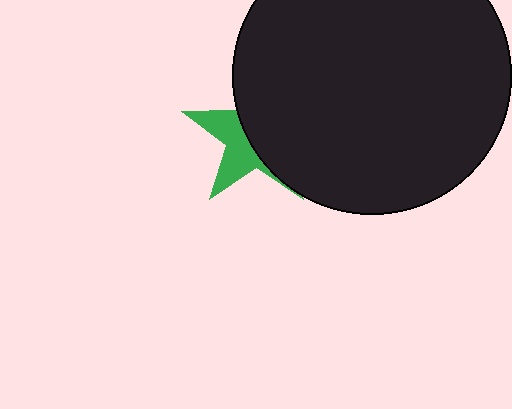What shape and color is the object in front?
The object in front is a black circle.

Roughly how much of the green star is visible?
A small part of it is visible (roughly 39%).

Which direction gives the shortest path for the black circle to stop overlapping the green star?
Moving right gives the shortest separation.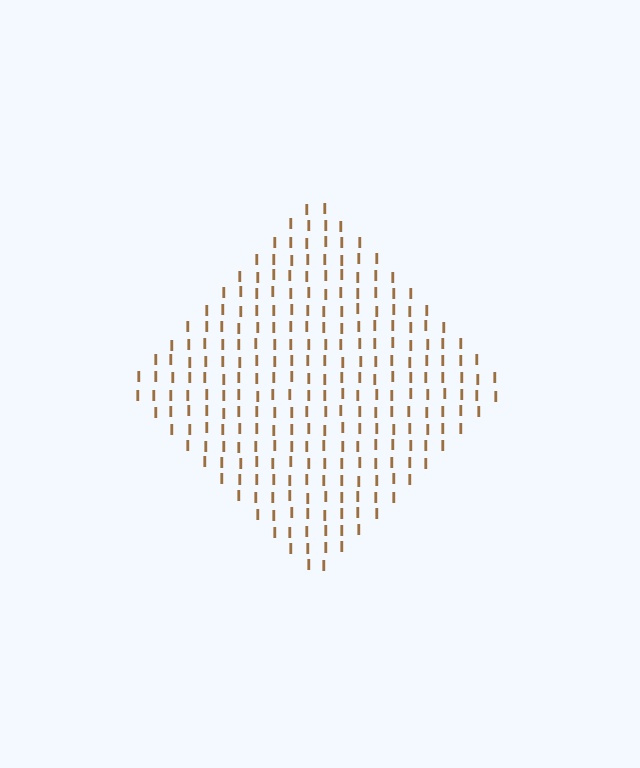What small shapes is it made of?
It is made of small letter I's.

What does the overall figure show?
The overall figure shows a diamond.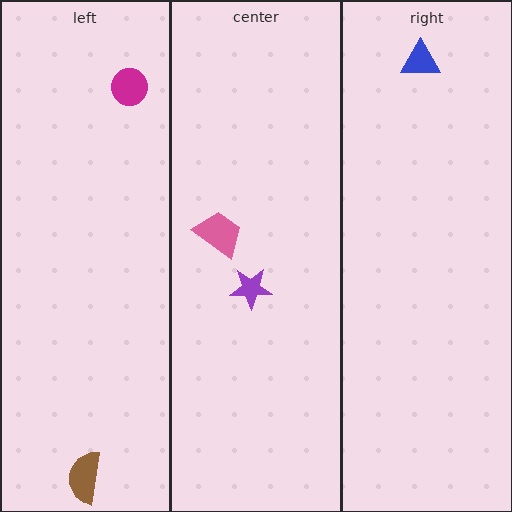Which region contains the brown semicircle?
The left region.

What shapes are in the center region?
The purple star, the pink trapezoid.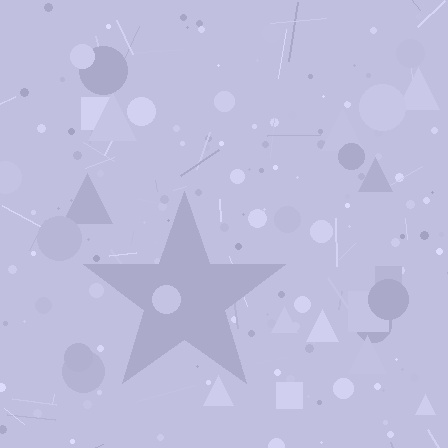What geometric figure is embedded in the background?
A star is embedded in the background.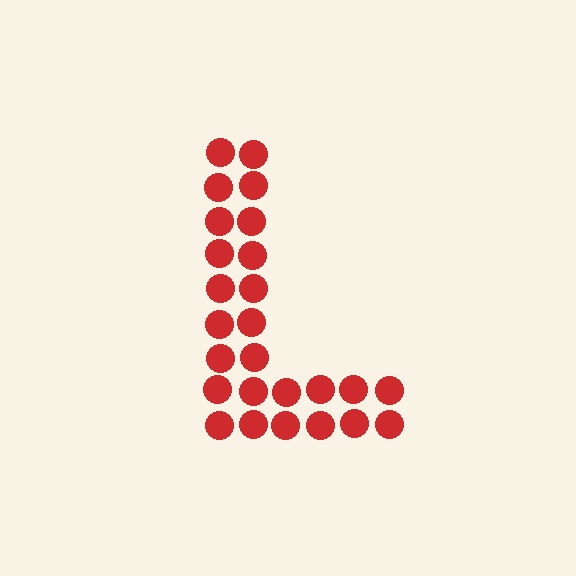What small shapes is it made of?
It is made of small circles.